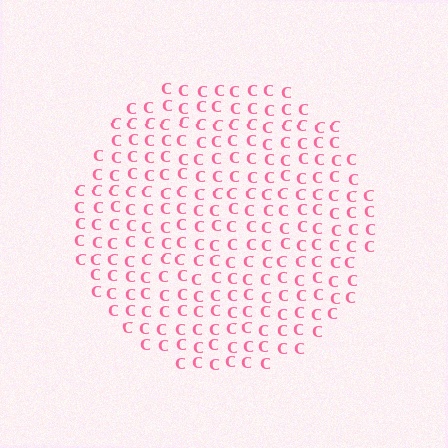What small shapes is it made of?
It is made of small letter C's.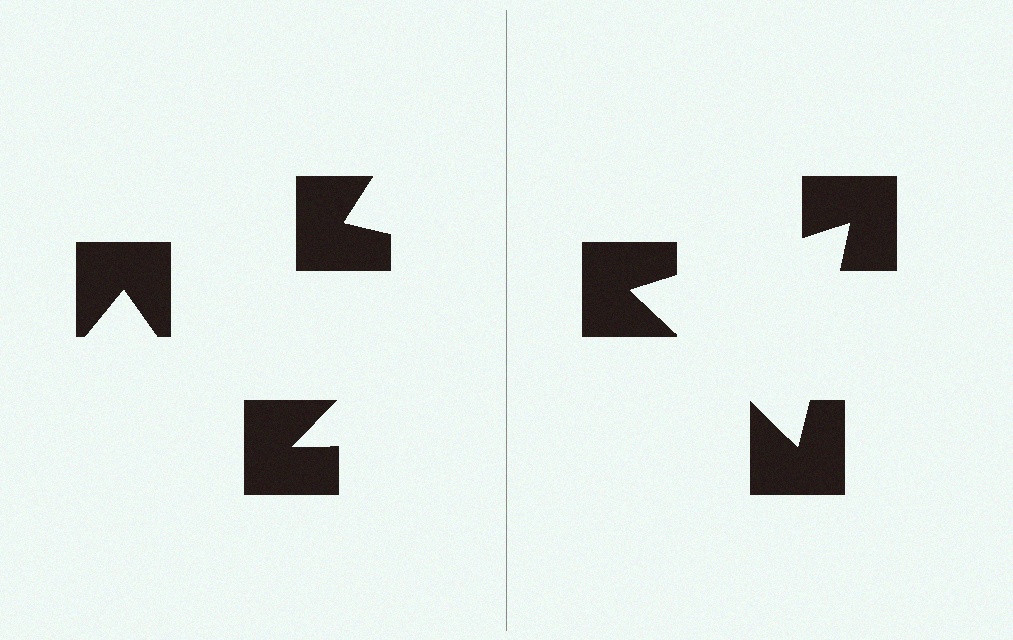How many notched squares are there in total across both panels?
6 — 3 on each side.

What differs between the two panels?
The notched squares are positioned identically on both sides; only the wedge orientations differ. On the right they align to a triangle; on the left they are misaligned.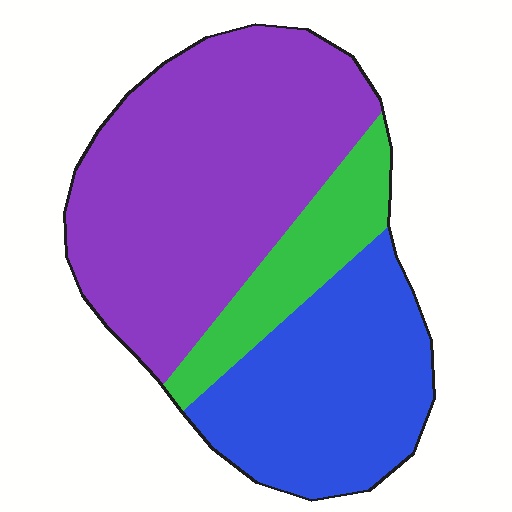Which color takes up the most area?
Purple, at roughly 55%.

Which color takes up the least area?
Green, at roughly 15%.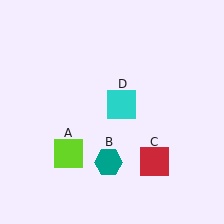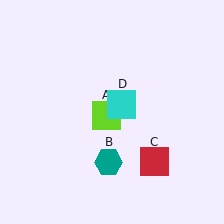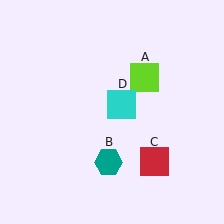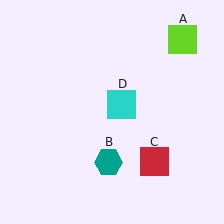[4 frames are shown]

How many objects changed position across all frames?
1 object changed position: lime square (object A).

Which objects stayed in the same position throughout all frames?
Teal hexagon (object B) and red square (object C) and cyan square (object D) remained stationary.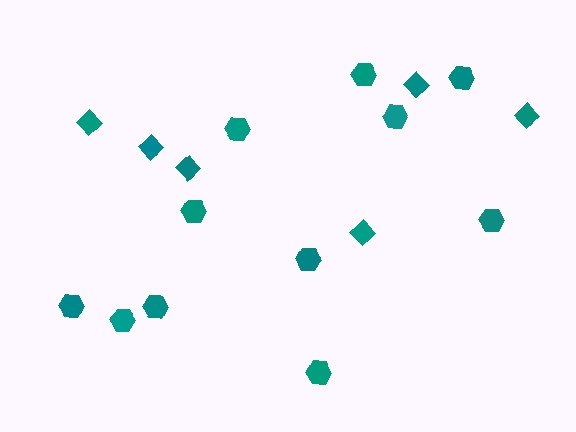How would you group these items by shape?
There are 2 groups: one group of hexagons (11) and one group of diamonds (6).